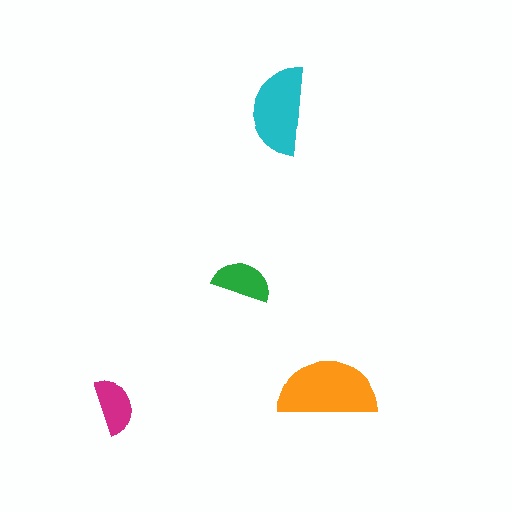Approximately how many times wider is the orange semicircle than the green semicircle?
About 1.5 times wider.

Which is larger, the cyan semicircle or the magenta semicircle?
The cyan one.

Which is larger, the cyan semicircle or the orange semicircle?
The orange one.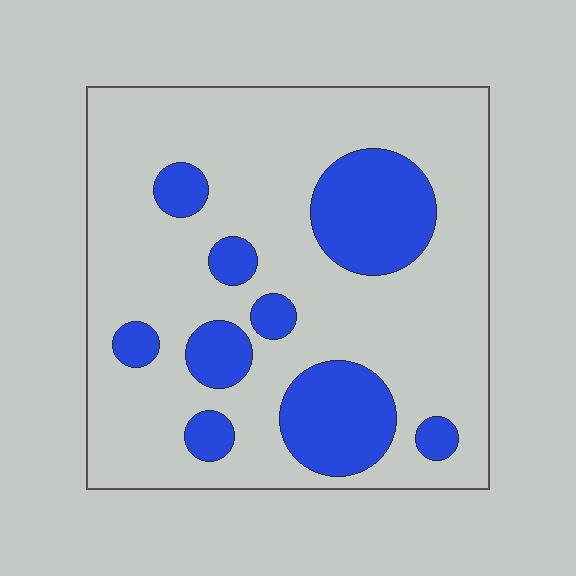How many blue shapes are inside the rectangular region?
9.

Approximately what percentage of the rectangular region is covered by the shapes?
Approximately 25%.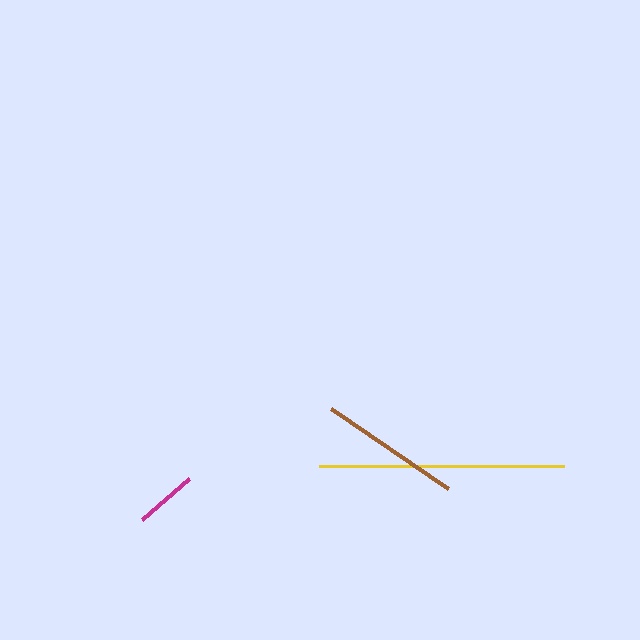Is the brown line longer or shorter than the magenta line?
The brown line is longer than the magenta line.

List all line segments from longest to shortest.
From longest to shortest: yellow, brown, magenta.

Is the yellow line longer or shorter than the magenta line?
The yellow line is longer than the magenta line.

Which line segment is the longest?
The yellow line is the longest at approximately 245 pixels.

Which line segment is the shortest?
The magenta line is the shortest at approximately 62 pixels.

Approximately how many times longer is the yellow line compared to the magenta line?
The yellow line is approximately 4.0 times the length of the magenta line.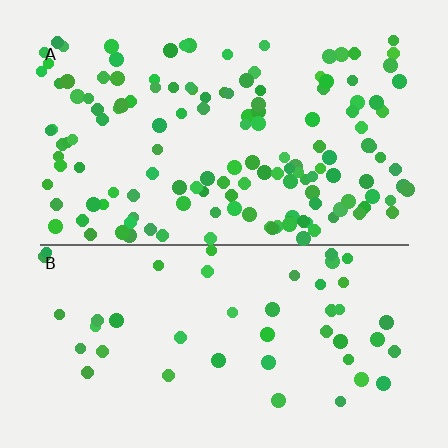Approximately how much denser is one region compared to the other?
Approximately 3.0× — region A over region B.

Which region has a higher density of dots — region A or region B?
A (the top).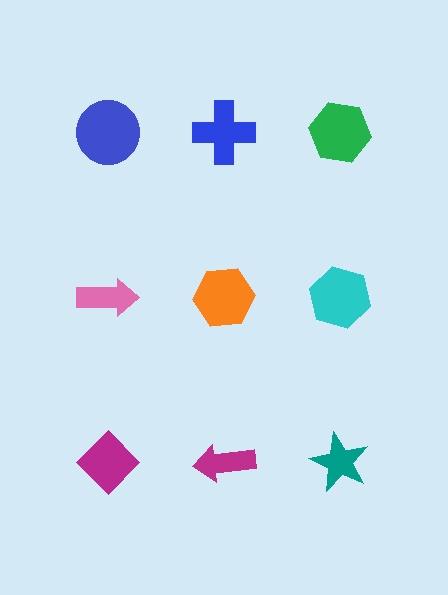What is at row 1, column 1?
A blue circle.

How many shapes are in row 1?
3 shapes.